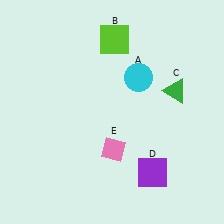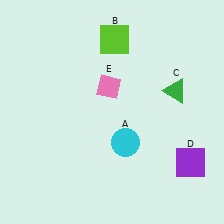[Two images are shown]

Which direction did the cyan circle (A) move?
The cyan circle (A) moved down.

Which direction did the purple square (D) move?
The purple square (D) moved right.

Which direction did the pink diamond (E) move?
The pink diamond (E) moved up.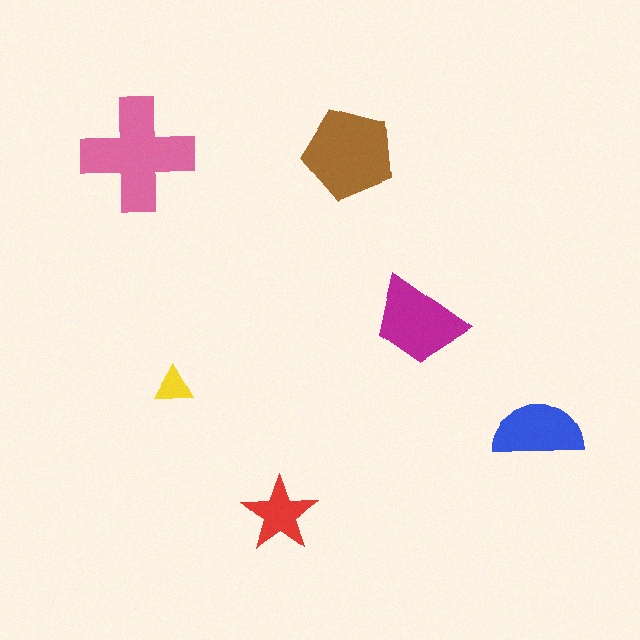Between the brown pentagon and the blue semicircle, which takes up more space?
The brown pentagon.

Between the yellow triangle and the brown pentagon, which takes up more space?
The brown pentagon.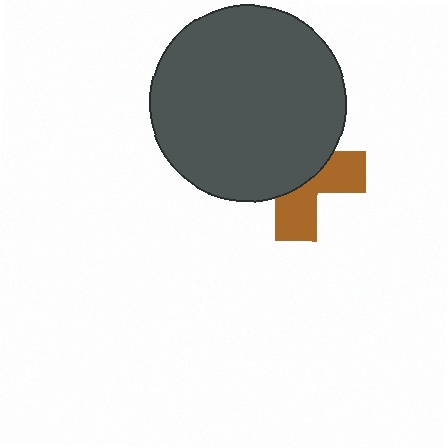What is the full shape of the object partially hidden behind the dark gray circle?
The partially hidden object is a brown cross.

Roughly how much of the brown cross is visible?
A small part of it is visible (roughly 41%).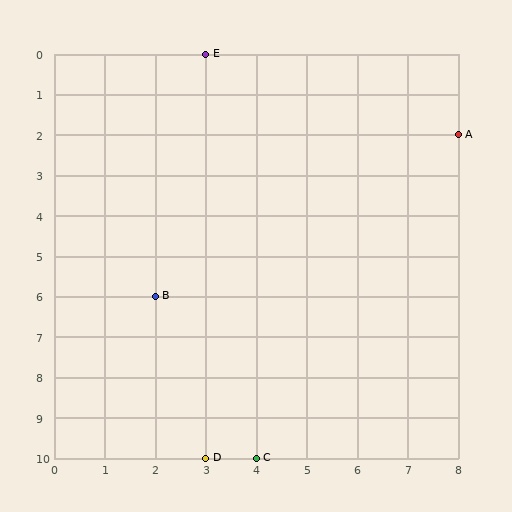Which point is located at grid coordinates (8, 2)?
Point A is at (8, 2).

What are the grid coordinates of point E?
Point E is at grid coordinates (3, 0).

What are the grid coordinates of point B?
Point B is at grid coordinates (2, 6).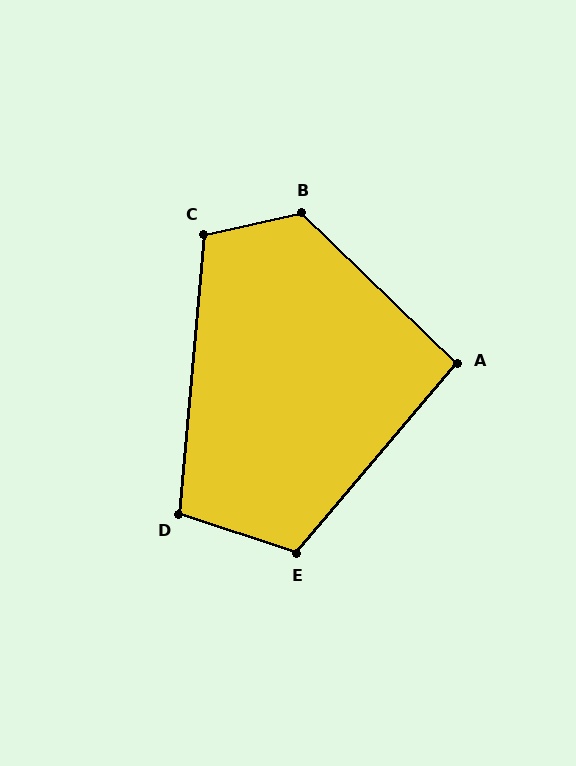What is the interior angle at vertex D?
Approximately 103 degrees (obtuse).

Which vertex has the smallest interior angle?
A, at approximately 94 degrees.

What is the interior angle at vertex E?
Approximately 112 degrees (obtuse).